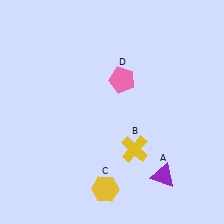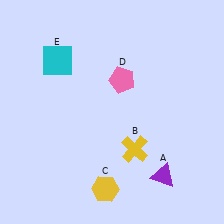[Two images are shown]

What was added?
A cyan square (E) was added in Image 2.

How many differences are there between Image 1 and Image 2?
There is 1 difference between the two images.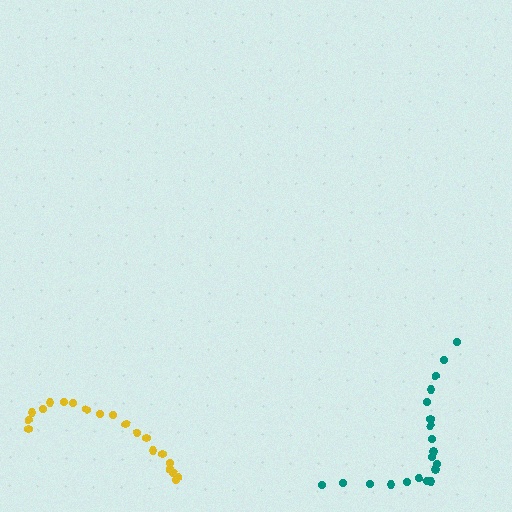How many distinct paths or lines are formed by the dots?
There are 2 distinct paths.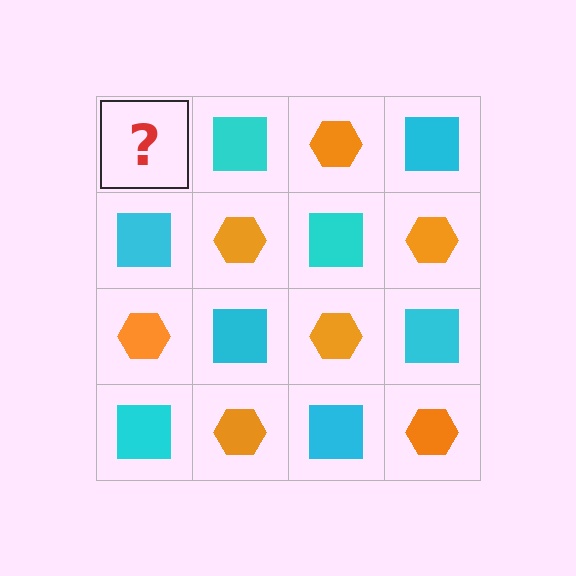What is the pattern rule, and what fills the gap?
The rule is that it alternates orange hexagon and cyan square in a checkerboard pattern. The gap should be filled with an orange hexagon.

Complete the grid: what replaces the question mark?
The question mark should be replaced with an orange hexagon.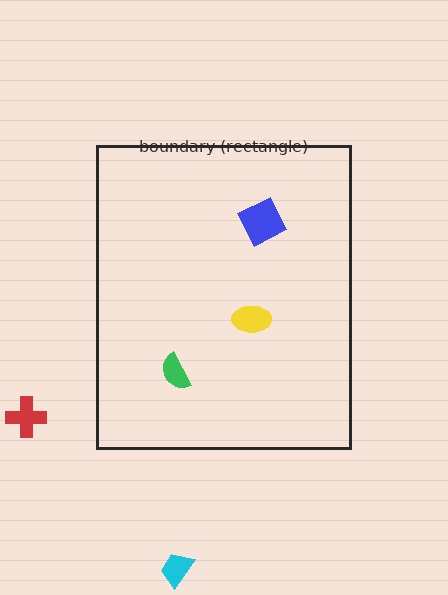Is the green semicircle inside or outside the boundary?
Inside.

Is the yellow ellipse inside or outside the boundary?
Inside.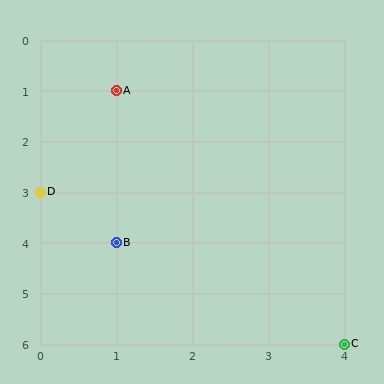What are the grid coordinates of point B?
Point B is at grid coordinates (1, 4).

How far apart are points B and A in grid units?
Points B and A are 3 rows apart.